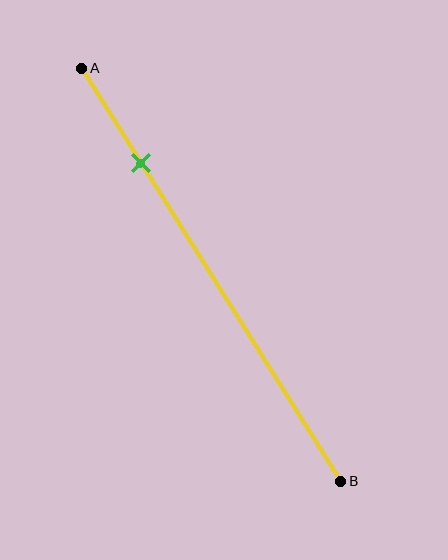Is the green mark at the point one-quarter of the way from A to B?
Yes, the mark is approximately at the one-quarter point.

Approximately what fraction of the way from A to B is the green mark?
The green mark is approximately 25% of the way from A to B.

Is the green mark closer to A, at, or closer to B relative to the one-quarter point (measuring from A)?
The green mark is approximately at the one-quarter point of segment AB.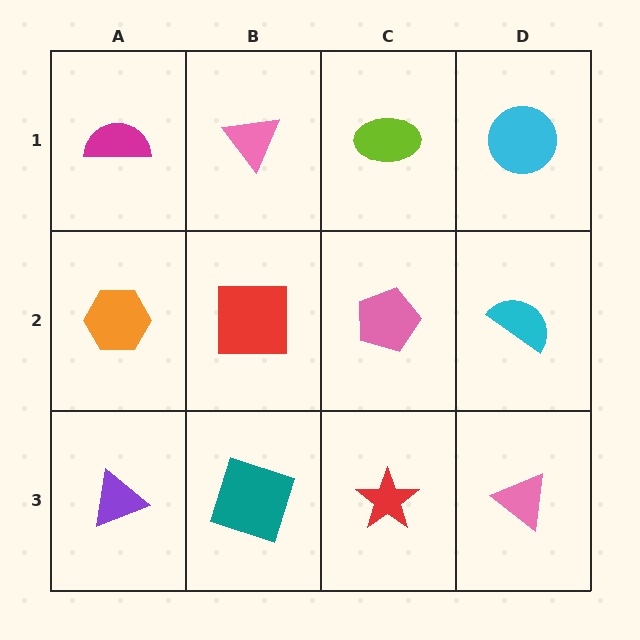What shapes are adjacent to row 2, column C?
A lime ellipse (row 1, column C), a red star (row 3, column C), a red square (row 2, column B), a cyan semicircle (row 2, column D).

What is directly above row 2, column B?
A pink triangle.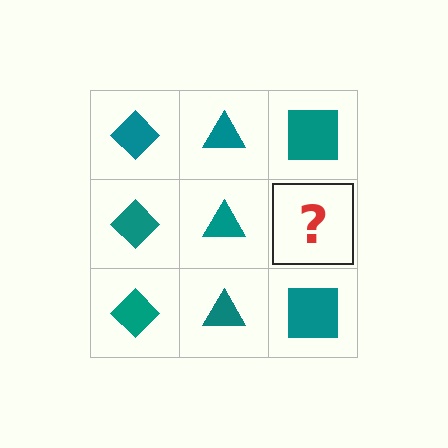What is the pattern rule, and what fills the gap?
The rule is that each column has a consistent shape. The gap should be filled with a teal square.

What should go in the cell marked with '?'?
The missing cell should contain a teal square.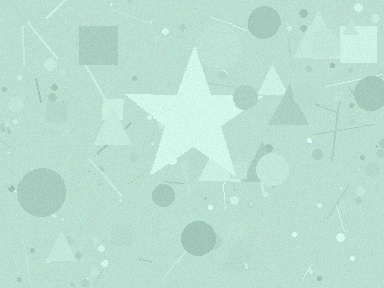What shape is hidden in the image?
A star is hidden in the image.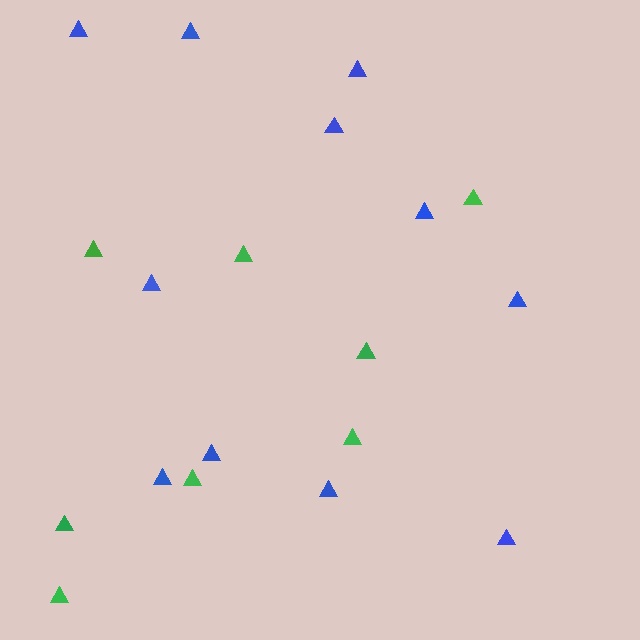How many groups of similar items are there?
There are 2 groups: one group of blue triangles (11) and one group of green triangles (8).